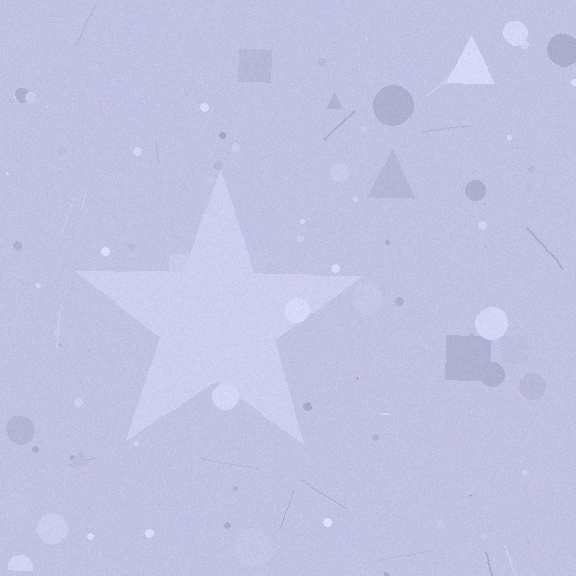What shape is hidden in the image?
A star is hidden in the image.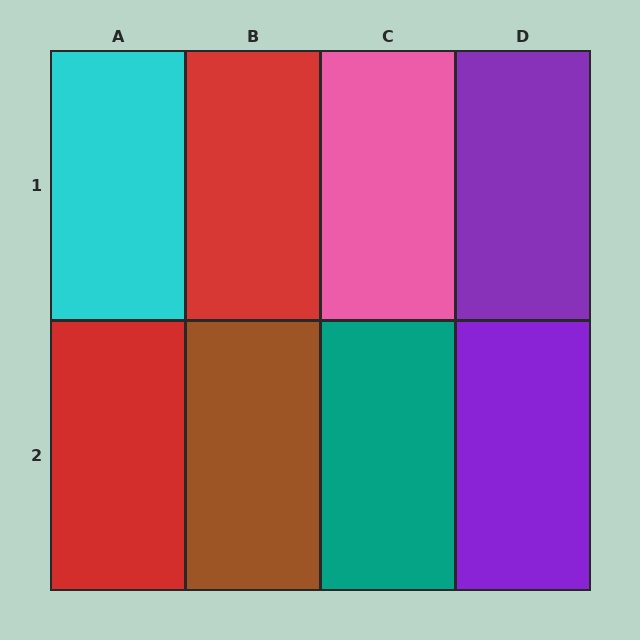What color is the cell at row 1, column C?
Pink.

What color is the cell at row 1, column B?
Red.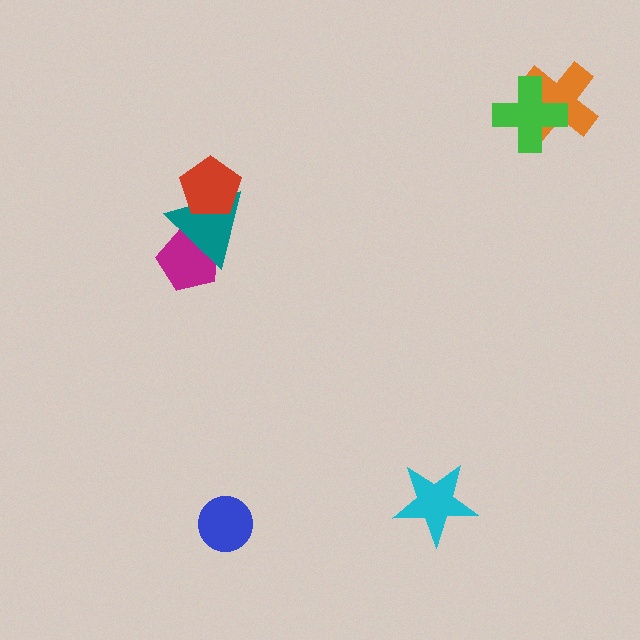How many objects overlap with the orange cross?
1 object overlaps with the orange cross.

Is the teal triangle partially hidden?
Yes, it is partially covered by another shape.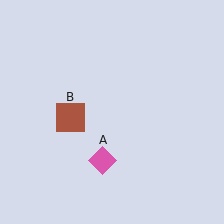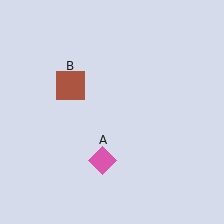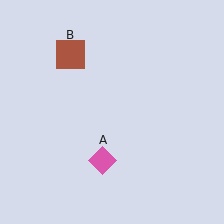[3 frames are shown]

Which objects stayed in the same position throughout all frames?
Pink diamond (object A) remained stationary.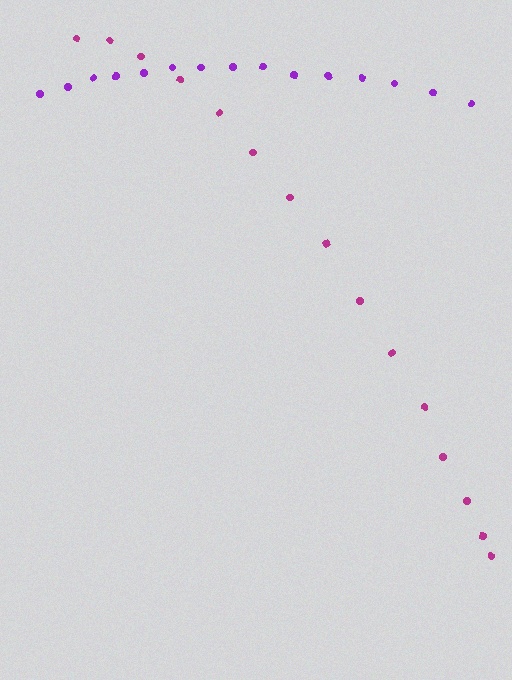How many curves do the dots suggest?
There are 2 distinct paths.